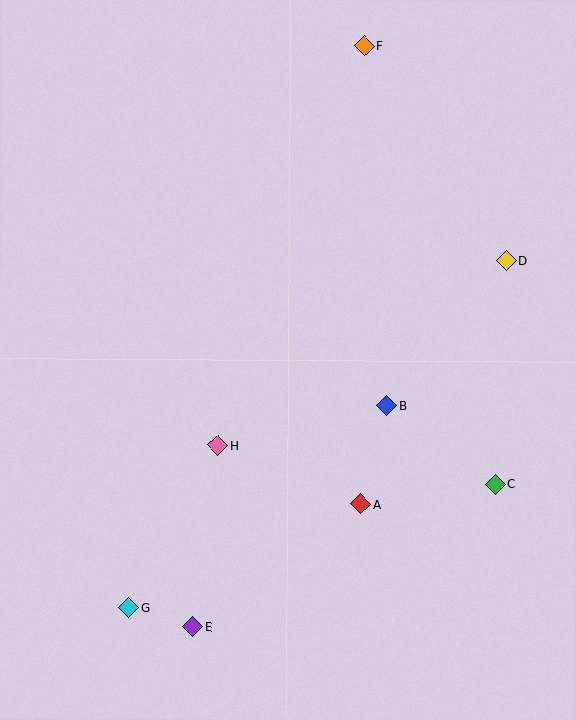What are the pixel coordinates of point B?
Point B is at (387, 405).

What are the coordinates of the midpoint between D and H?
The midpoint between D and H is at (362, 353).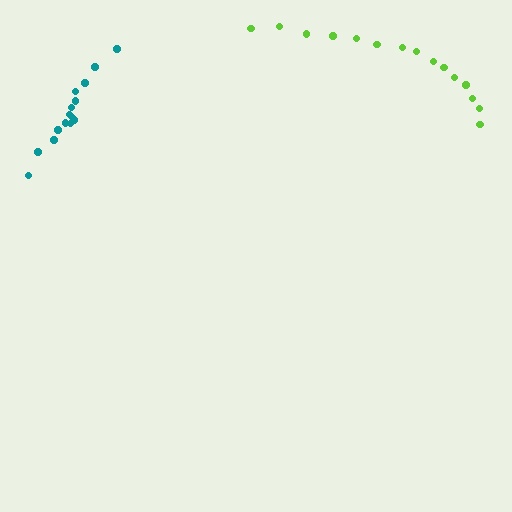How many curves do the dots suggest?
There are 2 distinct paths.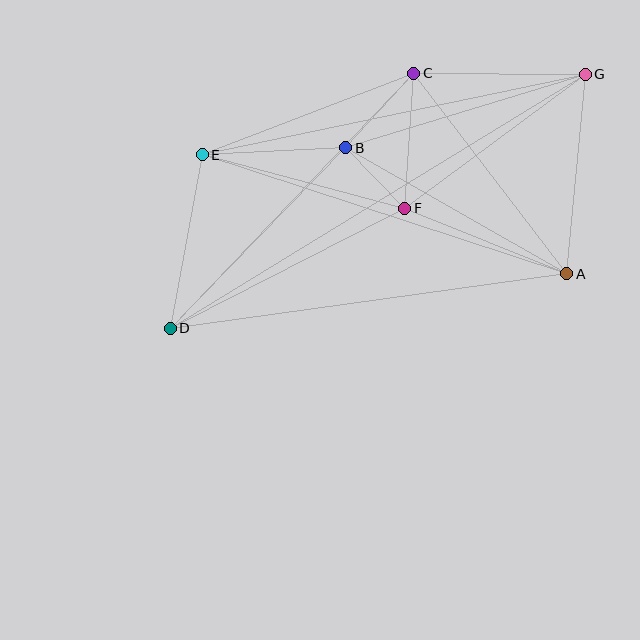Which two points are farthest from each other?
Points D and G are farthest from each other.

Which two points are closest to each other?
Points B and F are closest to each other.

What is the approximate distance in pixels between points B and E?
The distance between B and E is approximately 144 pixels.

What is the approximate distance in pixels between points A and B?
The distance between A and B is approximately 254 pixels.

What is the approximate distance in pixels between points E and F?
The distance between E and F is approximately 209 pixels.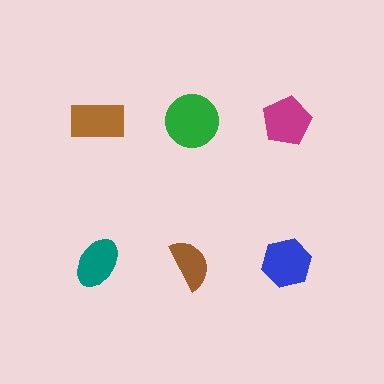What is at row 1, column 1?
A brown rectangle.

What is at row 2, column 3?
A blue hexagon.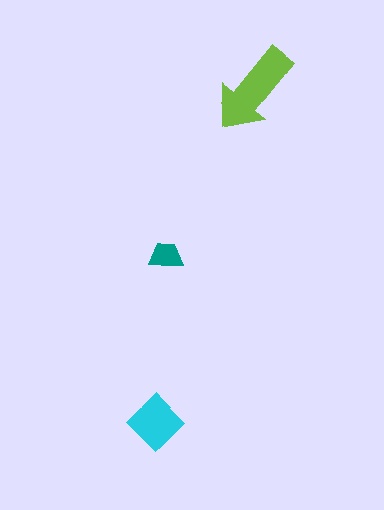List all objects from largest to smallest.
The lime arrow, the cyan diamond, the teal trapezoid.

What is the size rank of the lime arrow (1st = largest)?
1st.